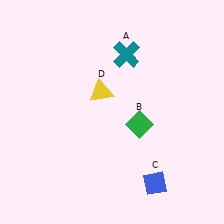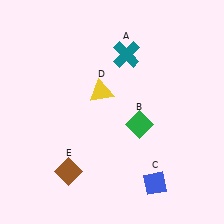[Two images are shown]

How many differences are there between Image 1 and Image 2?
There is 1 difference between the two images.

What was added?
A brown diamond (E) was added in Image 2.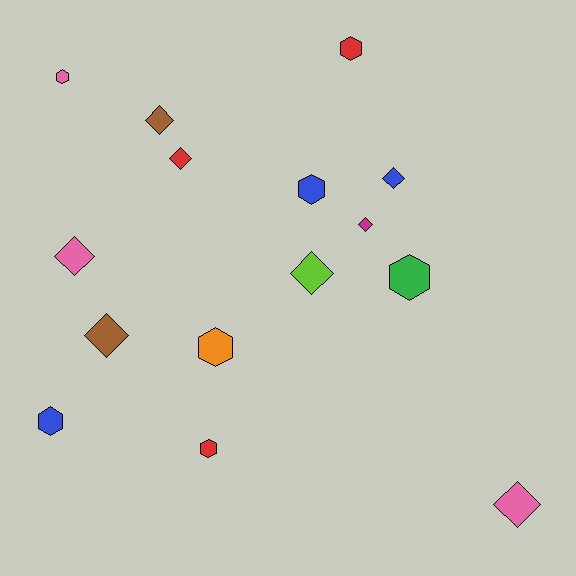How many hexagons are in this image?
There are 7 hexagons.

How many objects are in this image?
There are 15 objects.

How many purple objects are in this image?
There are no purple objects.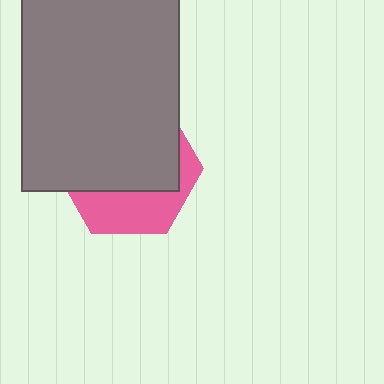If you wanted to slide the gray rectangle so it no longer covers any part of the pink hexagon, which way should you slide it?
Slide it up — that is the most direct way to separate the two shapes.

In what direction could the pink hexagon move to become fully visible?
The pink hexagon could move down. That would shift it out from behind the gray rectangle entirely.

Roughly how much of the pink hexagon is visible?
A small part of it is visible (roughly 35%).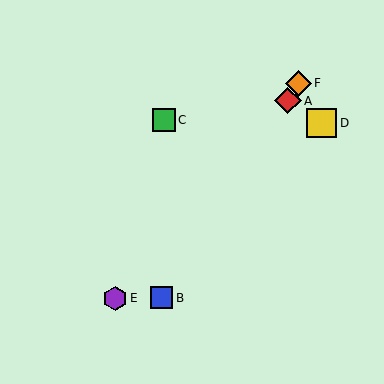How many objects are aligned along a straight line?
3 objects (A, B, F) are aligned along a straight line.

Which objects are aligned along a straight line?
Objects A, B, F are aligned along a straight line.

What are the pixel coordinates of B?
Object B is at (161, 298).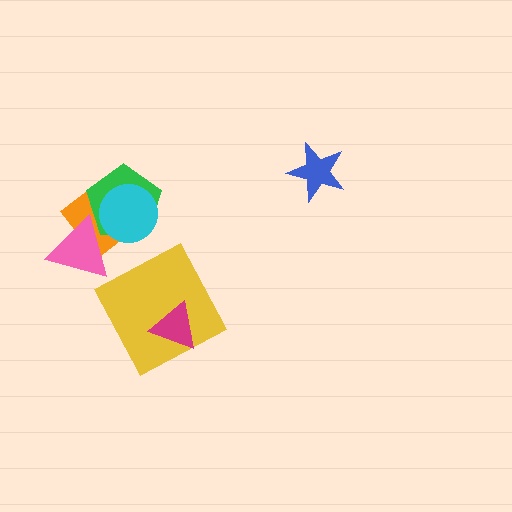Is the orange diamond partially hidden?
Yes, it is partially covered by another shape.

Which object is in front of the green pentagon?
The cyan circle is in front of the green pentagon.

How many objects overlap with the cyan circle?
2 objects overlap with the cyan circle.